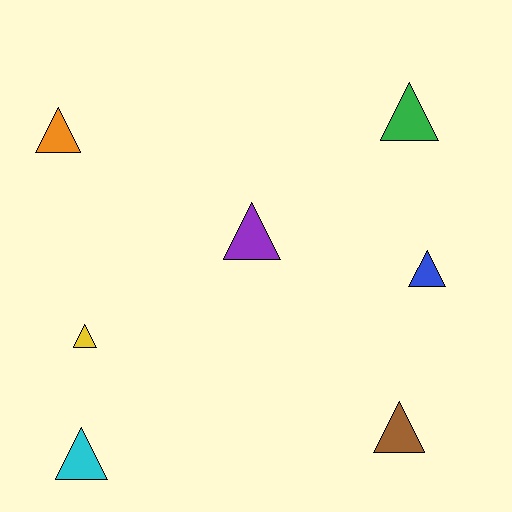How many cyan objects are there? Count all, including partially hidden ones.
There is 1 cyan object.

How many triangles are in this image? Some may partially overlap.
There are 7 triangles.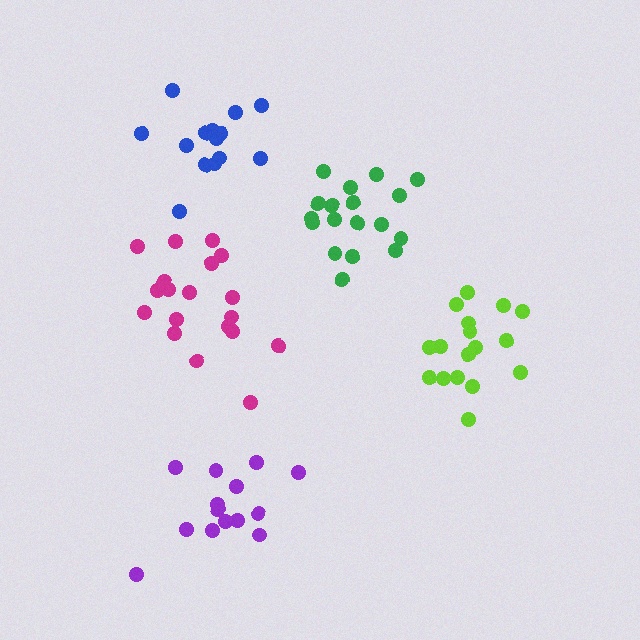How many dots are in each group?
Group 1: 14 dots, Group 2: 18 dots, Group 3: 17 dots, Group 4: 19 dots, Group 5: 14 dots (82 total).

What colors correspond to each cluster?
The clusters are colored: purple, green, lime, magenta, blue.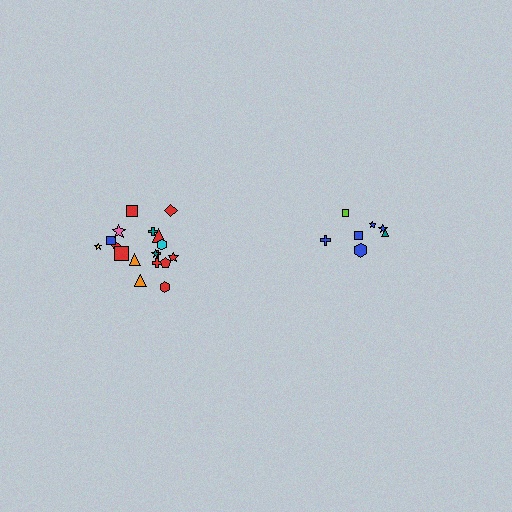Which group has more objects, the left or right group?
The left group.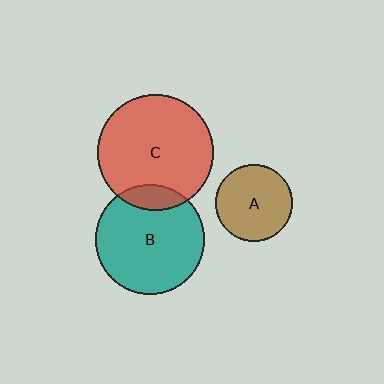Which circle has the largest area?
Circle C (red).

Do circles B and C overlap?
Yes.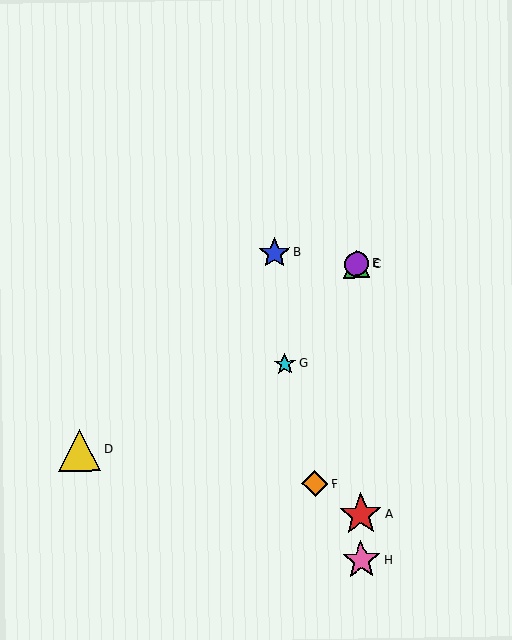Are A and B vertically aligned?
No, A is at x≈361 and B is at x≈275.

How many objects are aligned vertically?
4 objects (A, C, E, H) are aligned vertically.